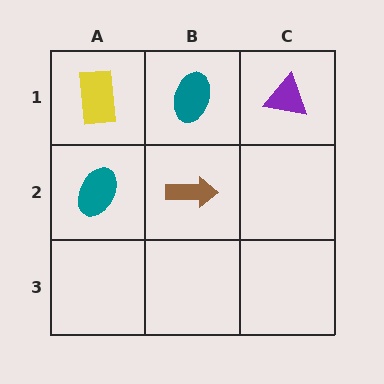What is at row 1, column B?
A teal ellipse.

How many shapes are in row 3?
0 shapes.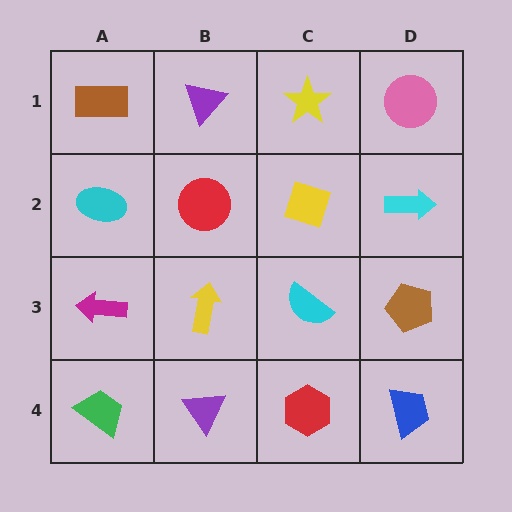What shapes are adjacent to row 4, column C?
A cyan semicircle (row 3, column C), a purple triangle (row 4, column B), a blue trapezoid (row 4, column D).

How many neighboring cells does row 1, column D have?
2.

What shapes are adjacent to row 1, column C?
A yellow diamond (row 2, column C), a purple triangle (row 1, column B), a pink circle (row 1, column D).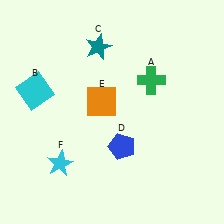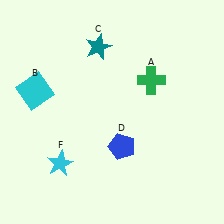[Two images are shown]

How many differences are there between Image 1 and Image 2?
There is 1 difference between the two images.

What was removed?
The orange square (E) was removed in Image 2.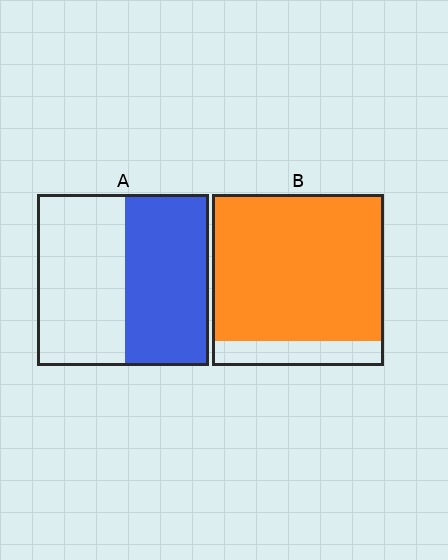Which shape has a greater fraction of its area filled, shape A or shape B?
Shape B.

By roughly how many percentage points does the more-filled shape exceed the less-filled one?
By roughly 35 percentage points (B over A).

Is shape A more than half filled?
Roughly half.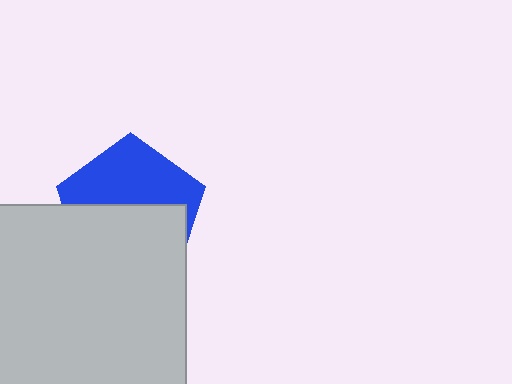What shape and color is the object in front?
The object in front is a light gray square.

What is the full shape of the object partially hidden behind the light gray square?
The partially hidden object is a blue pentagon.